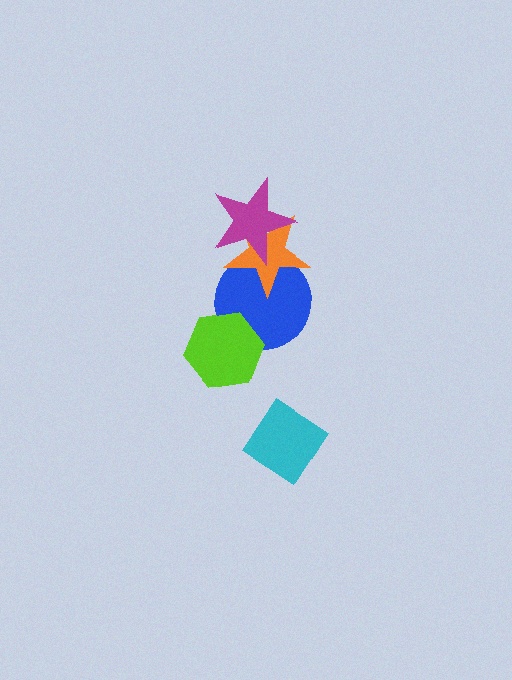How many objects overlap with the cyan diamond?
0 objects overlap with the cyan diamond.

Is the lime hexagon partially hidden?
No, no other shape covers it.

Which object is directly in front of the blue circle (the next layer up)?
The orange star is directly in front of the blue circle.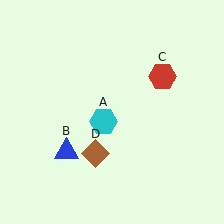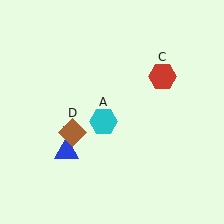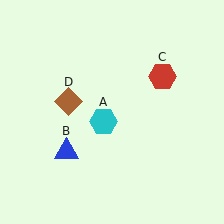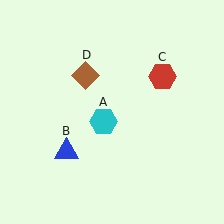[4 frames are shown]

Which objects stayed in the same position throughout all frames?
Cyan hexagon (object A) and blue triangle (object B) and red hexagon (object C) remained stationary.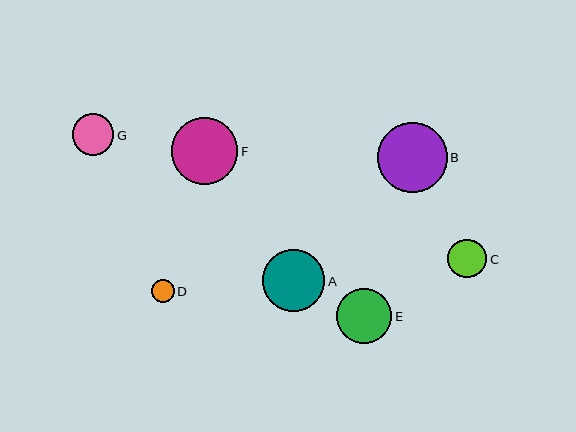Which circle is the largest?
Circle B is the largest with a size of approximately 69 pixels.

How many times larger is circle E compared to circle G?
Circle E is approximately 1.3 times the size of circle G.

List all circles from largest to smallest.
From largest to smallest: B, F, A, E, G, C, D.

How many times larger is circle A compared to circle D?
Circle A is approximately 2.7 times the size of circle D.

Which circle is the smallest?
Circle D is the smallest with a size of approximately 23 pixels.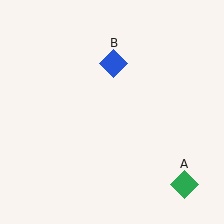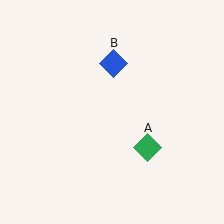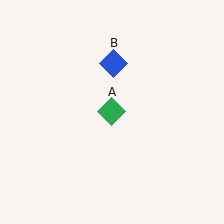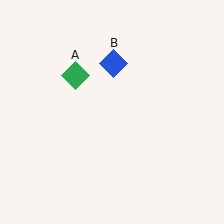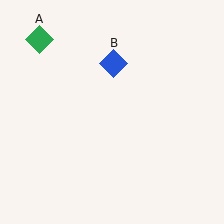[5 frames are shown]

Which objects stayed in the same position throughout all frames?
Blue diamond (object B) remained stationary.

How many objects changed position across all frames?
1 object changed position: green diamond (object A).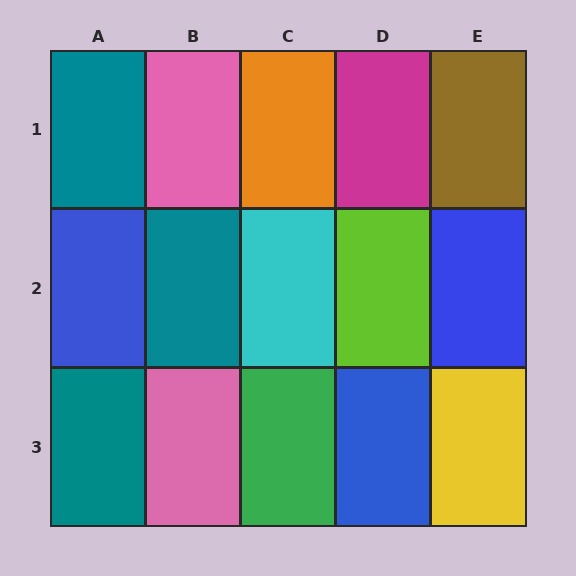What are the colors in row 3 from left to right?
Teal, pink, green, blue, yellow.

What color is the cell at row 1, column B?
Pink.